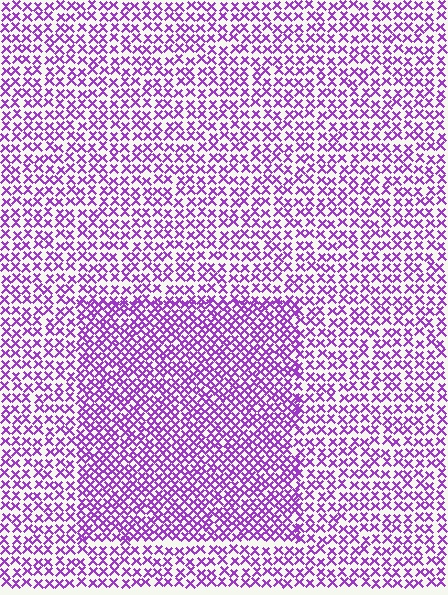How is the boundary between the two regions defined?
The boundary is defined by a change in element density (approximately 1.6x ratio). All elements are the same color, size, and shape.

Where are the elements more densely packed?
The elements are more densely packed inside the rectangle boundary.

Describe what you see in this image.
The image contains small purple elements arranged at two different densities. A rectangle-shaped region is visible where the elements are more densely packed than the surrounding area.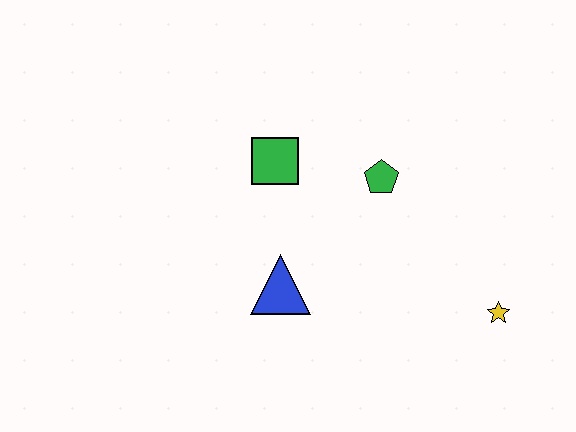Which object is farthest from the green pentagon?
The yellow star is farthest from the green pentagon.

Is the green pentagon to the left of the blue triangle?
No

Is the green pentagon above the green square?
No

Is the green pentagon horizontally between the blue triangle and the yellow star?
Yes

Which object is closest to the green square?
The green pentagon is closest to the green square.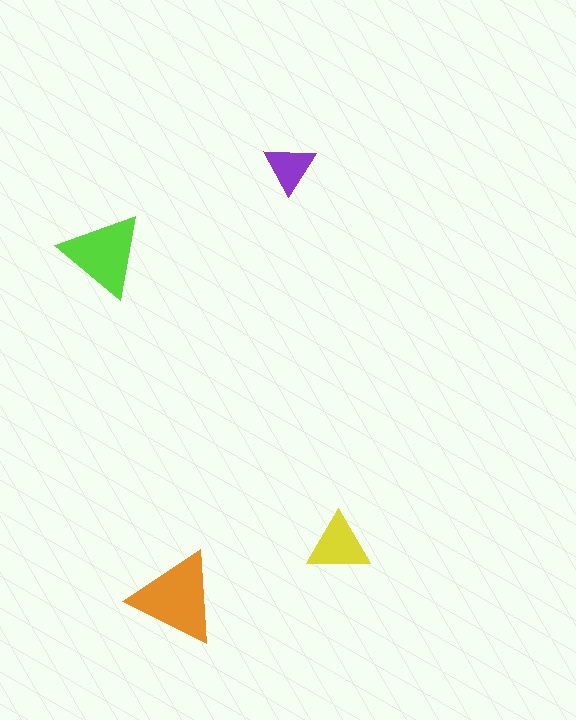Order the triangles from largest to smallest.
the orange one, the lime one, the yellow one, the purple one.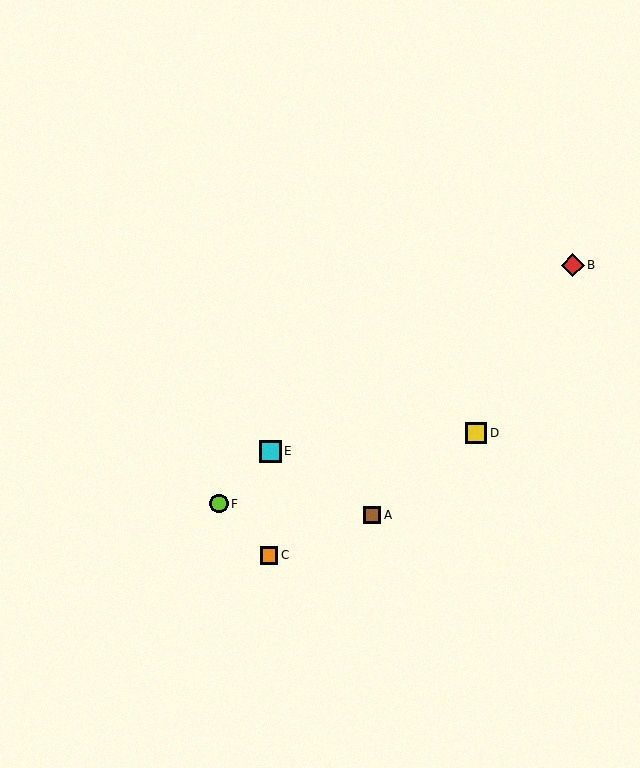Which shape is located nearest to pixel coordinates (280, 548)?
The orange square (labeled C) at (269, 555) is nearest to that location.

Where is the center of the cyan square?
The center of the cyan square is at (270, 451).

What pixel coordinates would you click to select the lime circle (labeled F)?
Click at (219, 504) to select the lime circle F.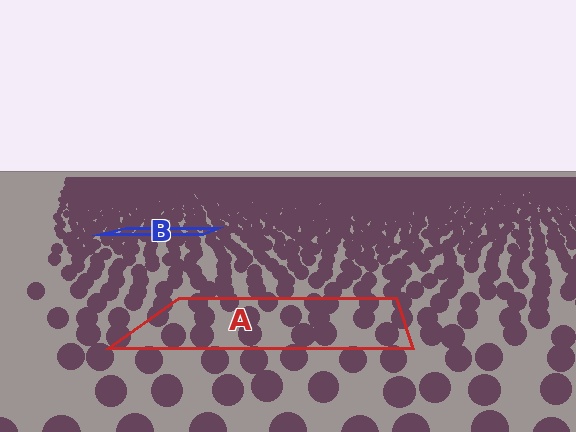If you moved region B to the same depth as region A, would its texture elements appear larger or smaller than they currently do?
They would appear larger. At a closer depth, the same texture elements are projected at a bigger on-screen size.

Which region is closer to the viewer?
Region A is closer. The texture elements there are larger and more spread out.